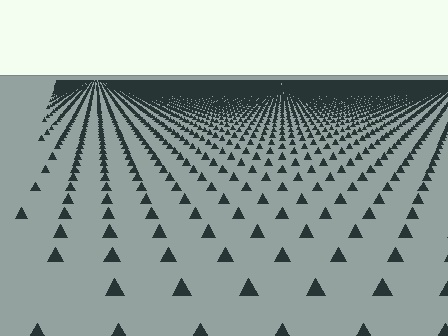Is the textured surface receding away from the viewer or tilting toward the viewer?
The surface is receding away from the viewer. Texture elements get smaller and denser toward the top.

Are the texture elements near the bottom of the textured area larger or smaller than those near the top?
Larger. Near the bottom, elements are closer to the viewer and appear at a bigger on-screen size.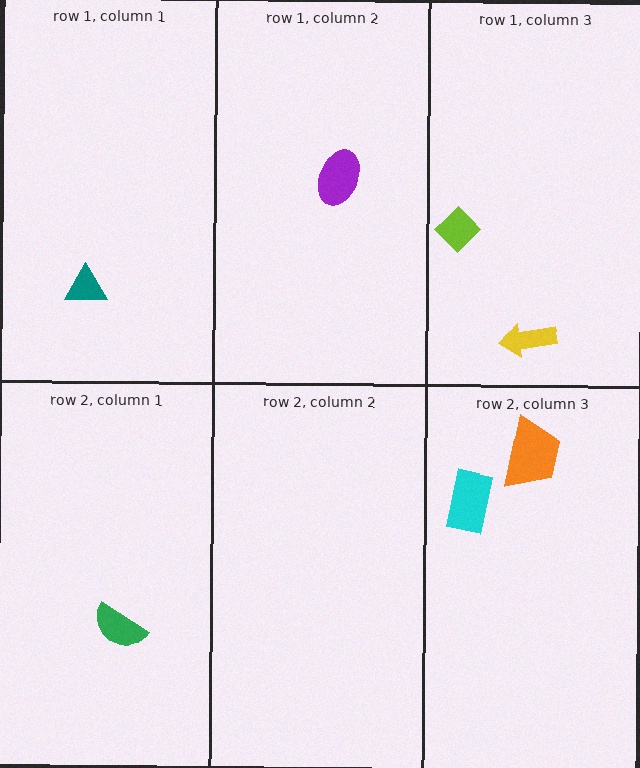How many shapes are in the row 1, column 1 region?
1.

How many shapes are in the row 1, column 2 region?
1.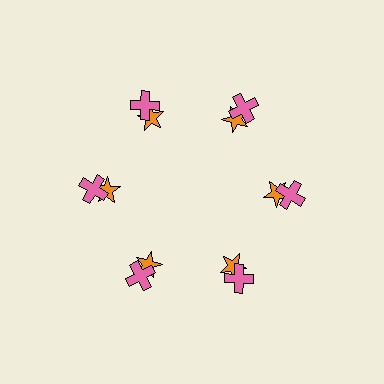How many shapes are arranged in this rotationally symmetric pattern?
There are 12 shapes, arranged in 6 groups of 2.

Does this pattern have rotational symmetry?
Yes, this pattern has 6-fold rotational symmetry. It looks the same after rotating 60 degrees around the center.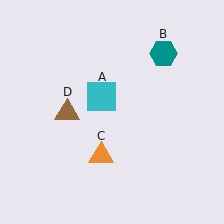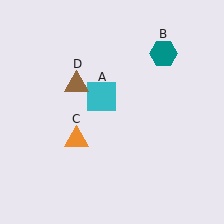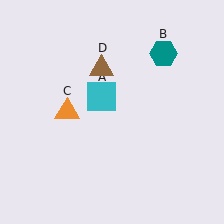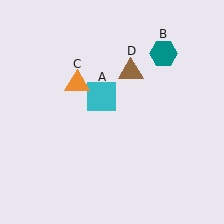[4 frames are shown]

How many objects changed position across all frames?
2 objects changed position: orange triangle (object C), brown triangle (object D).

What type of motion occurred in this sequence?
The orange triangle (object C), brown triangle (object D) rotated clockwise around the center of the scene.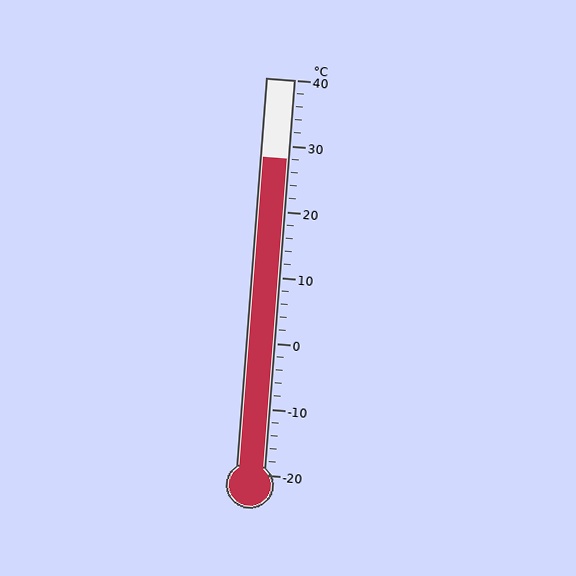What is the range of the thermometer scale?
The thermometer scale ranges from -20°C to 40°C.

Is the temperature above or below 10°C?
The temperature is above 10°C.